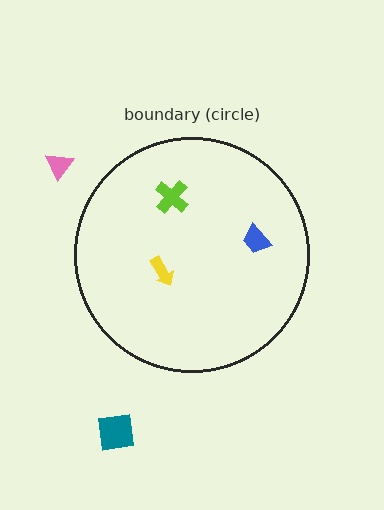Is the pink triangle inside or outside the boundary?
Outside.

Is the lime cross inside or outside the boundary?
Inside.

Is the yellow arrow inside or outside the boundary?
Inside.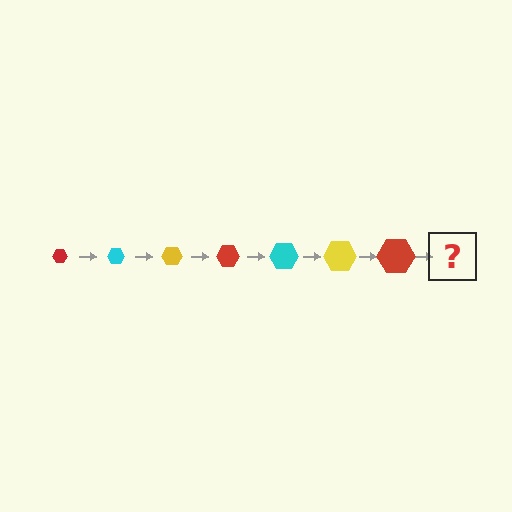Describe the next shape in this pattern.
It should be a cyan hexagon, larger than the previous one.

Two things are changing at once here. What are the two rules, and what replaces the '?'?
The two rules are that the hexagon grows larger each step and the color cycles through red, cyan, and yellow. The '?' should be a cyan hexagon, larger than the previous one.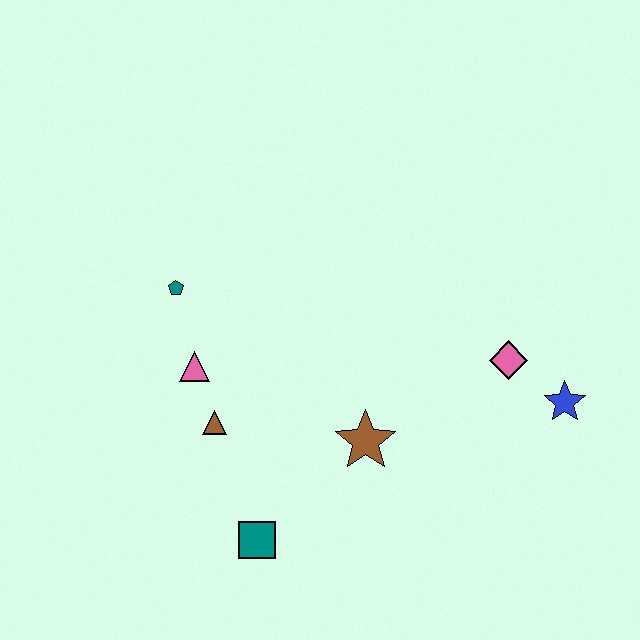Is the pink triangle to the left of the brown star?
Yes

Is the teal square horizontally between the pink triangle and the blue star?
Yes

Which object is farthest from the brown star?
The teal pentagon is farthest from the brown star.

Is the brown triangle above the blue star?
No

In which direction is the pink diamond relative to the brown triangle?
The pink diamond is to the right of the brown triangle.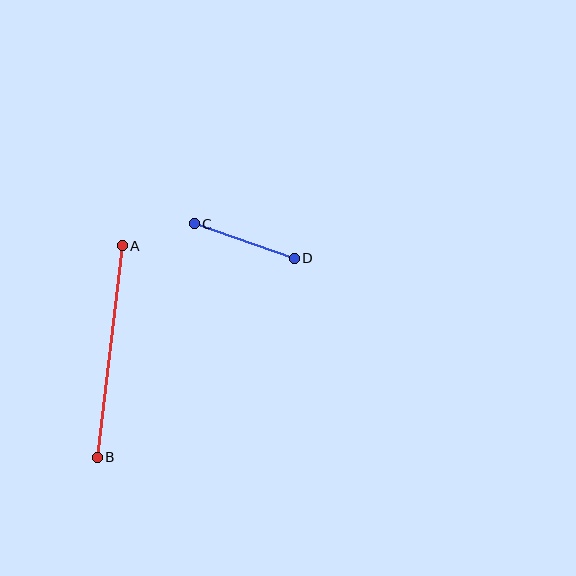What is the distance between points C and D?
The distance is approximately 105 pixels.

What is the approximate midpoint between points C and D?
The midpoint is at approximately (244, 241) pixels.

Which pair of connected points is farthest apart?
Points A and B are farthest apart.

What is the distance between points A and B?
The distance is approximately 213 pixels.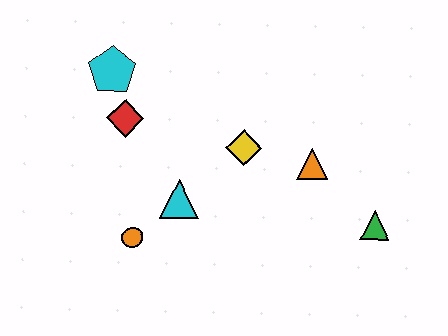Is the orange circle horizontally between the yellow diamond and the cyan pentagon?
Yes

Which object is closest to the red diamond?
The cyan pentagon is closest to the red diamond.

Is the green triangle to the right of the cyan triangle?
Yes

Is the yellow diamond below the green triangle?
No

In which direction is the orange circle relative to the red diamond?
The orange circle is below the red diamond.